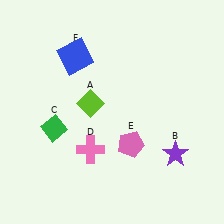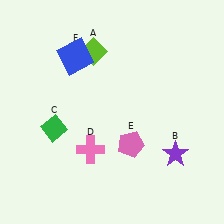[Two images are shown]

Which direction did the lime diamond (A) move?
The lime diamond (A) moved up.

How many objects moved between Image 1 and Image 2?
1 object moved between the two images.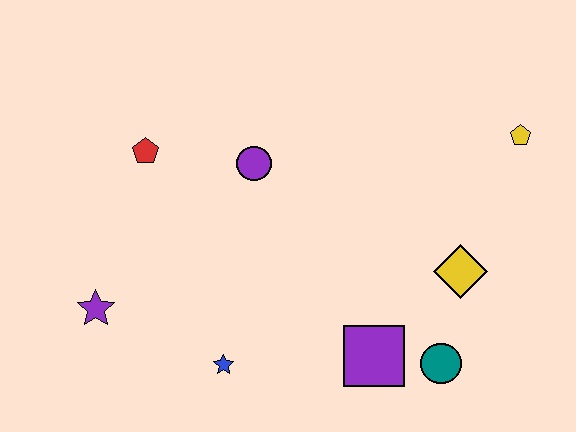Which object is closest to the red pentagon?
The purple circle is closest to the red pentagon.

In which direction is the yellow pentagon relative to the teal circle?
The yellow pentagon is above the teal circle.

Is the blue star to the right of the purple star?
Yes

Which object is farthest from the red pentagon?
The yellow pentagon is farthest from the red pentagon.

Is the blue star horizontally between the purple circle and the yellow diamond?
No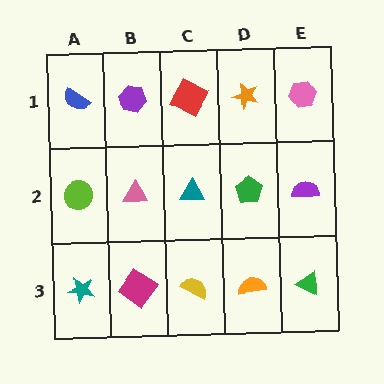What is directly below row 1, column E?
A purple semicircle.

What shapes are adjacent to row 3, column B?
A pink triangle (row 2, column B), a teal star (row 3, column A), a yellow semicircle (row 3, column C).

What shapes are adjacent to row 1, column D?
A green pentagon (row 2, column D), a red square (row 1, column C), a pink hexagon (row 1, column E).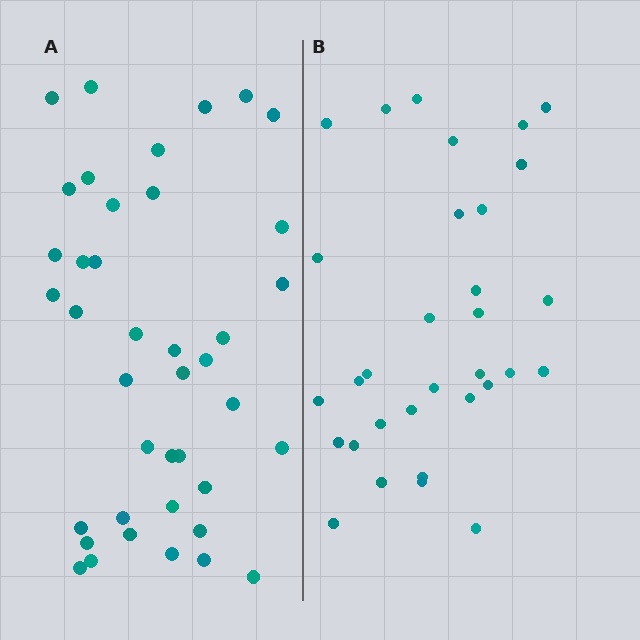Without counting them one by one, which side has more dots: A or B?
Region A (the left region) has more dots.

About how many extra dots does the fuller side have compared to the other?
Region A has roughly 8 or so more dots than region B.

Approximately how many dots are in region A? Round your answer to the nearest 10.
About 40 dots.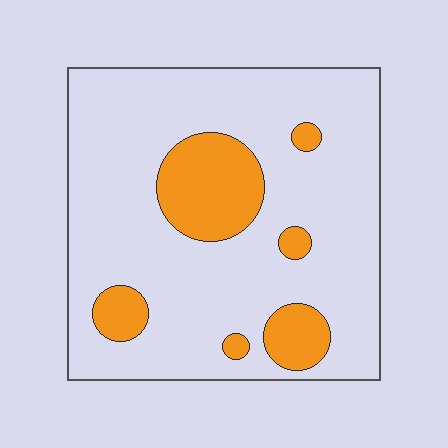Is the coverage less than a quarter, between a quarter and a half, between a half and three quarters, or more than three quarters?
Less than a quarter.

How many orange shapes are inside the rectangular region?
6.